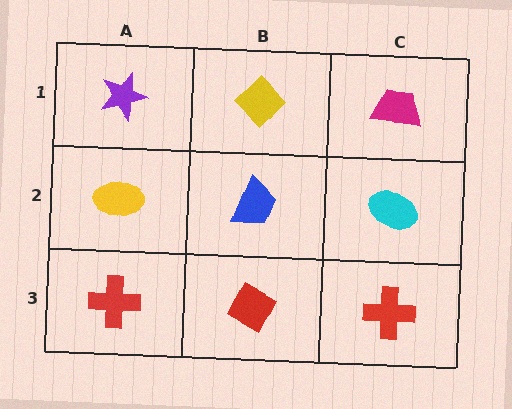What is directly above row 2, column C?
A magenta trapezoid.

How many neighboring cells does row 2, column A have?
3.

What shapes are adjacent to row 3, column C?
A cyan ellipse (row 2, column C), a red diamond (row 3, column B).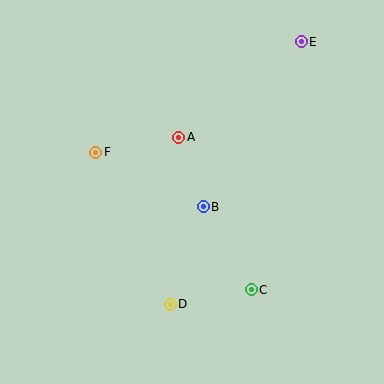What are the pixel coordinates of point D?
Point D is at (170, 304).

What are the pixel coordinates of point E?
Point E is at (301, 42).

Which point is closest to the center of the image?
Point B at (203, 207) is closest to the center.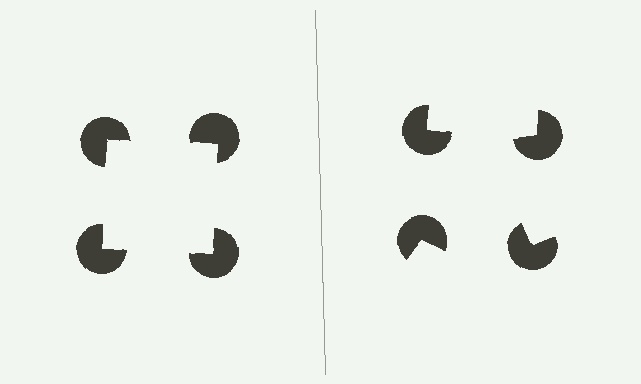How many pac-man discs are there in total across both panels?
8 — 4 on each side.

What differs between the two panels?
The pac-man discs are positioned identically on both sides; only the wedge orientations differ. On the left they align to a square; on the right they are misaligned.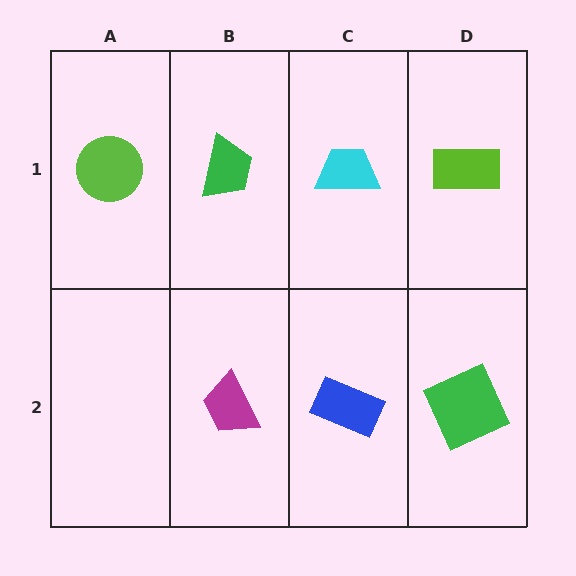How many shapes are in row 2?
3 shapes.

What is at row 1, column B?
A green trapezoid.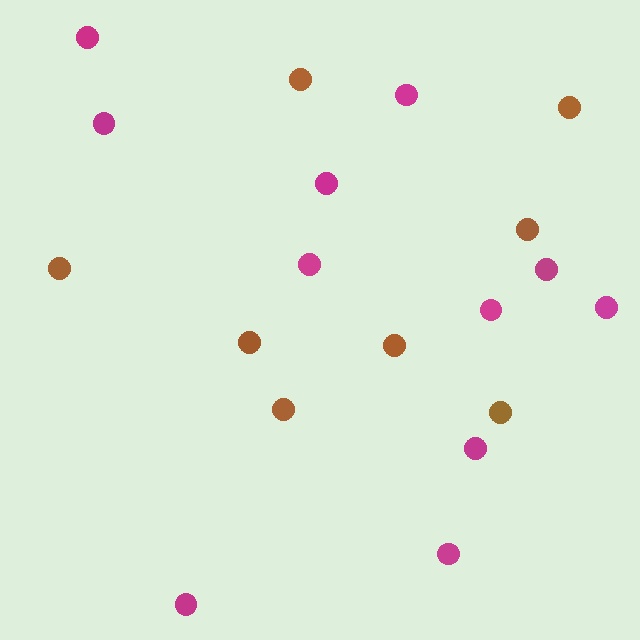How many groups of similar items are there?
There are 2 groups: one group of brown circles (8) and one group of magenta circles (11).